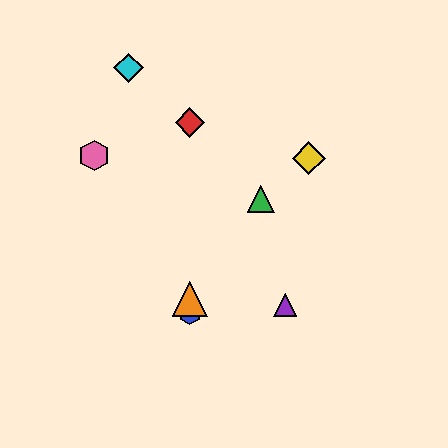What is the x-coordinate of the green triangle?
The green triangle is at x≈261.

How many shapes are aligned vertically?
3 shapes (the red diamond, the blue hexagon, the orange triangle) are aligned vertically.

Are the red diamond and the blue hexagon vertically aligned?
Yes, both are at x≈190.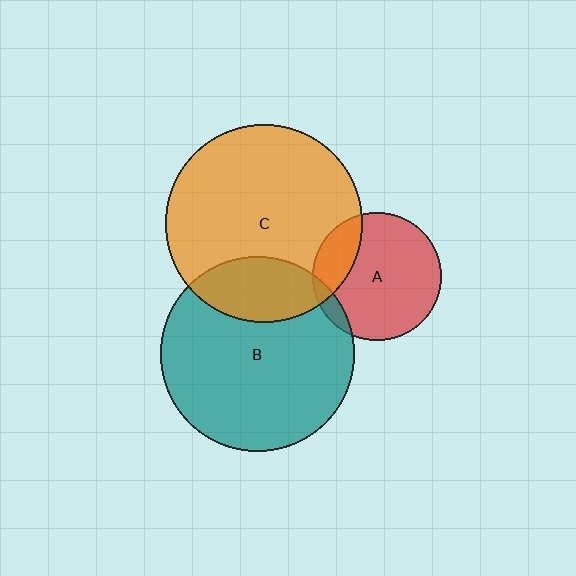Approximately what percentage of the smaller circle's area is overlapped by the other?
Approximately 5%.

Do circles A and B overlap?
Yes.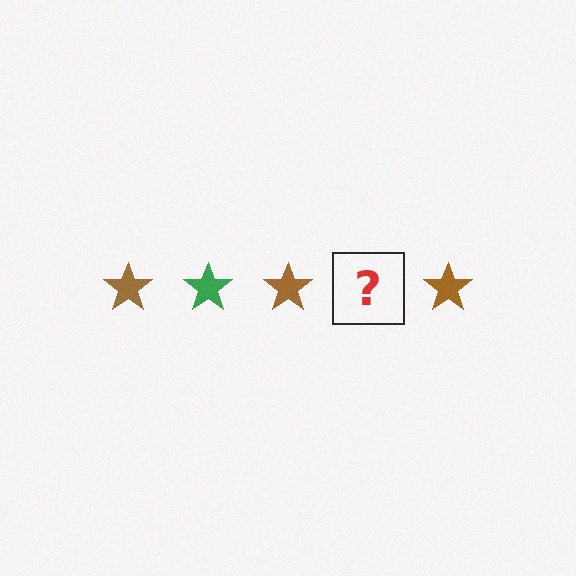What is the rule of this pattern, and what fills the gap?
The rule is that the pattern cycles through brown, green stars. The gap should be filled with a green star.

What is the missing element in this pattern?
The missing element is a green star.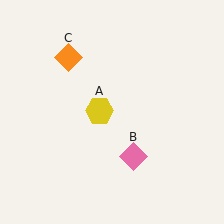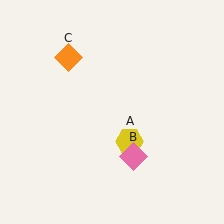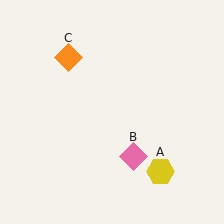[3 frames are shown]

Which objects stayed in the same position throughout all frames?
Pink diamond (object B) and orange diamond (object C) remained stationary.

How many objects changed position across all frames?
1 object changed position: yellow hexagon (object A).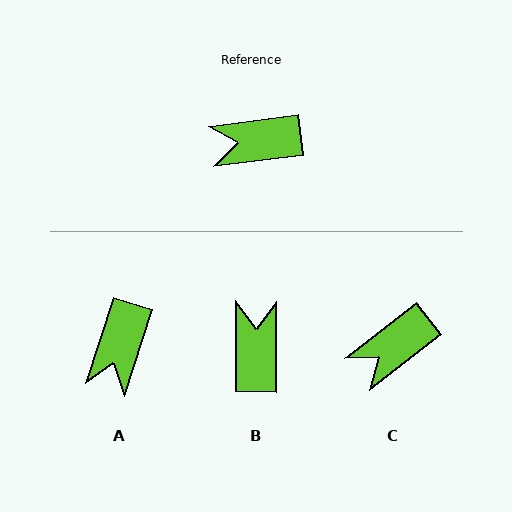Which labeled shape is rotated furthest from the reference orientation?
B, about 98 degrees away.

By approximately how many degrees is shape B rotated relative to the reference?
Approximately 98 degrees clockwise.